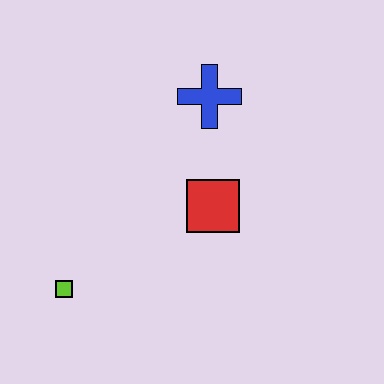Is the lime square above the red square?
No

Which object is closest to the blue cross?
The red square is closest to the blue cross.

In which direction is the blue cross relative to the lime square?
The blue cross is above the lime square.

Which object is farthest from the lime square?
The blue cross is farthest from the lime square.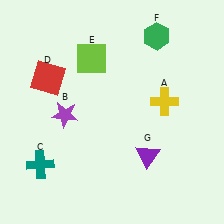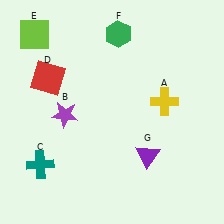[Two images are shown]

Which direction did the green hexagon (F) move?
The green hexagon (F) moved left.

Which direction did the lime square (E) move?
The lime square (E) moved left.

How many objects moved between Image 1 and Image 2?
2 objects moved between the two images.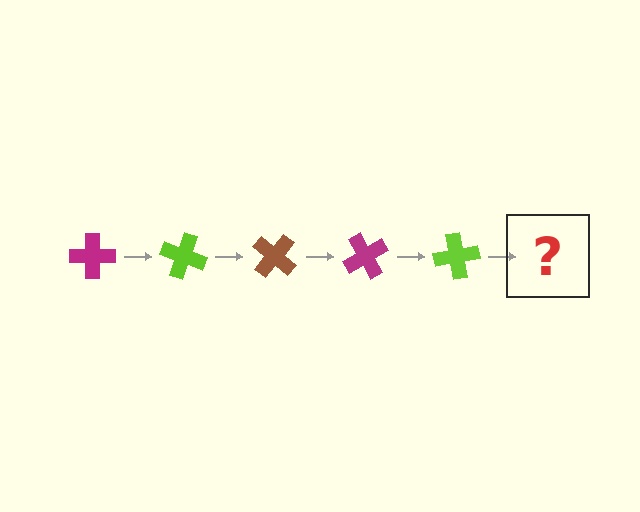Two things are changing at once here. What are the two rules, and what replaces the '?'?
The two rules are that it rotates 20 degrees each step and the color cycles through magenta, lime, and brown. The '?' should be a brown cross, rotated 100 degrees from the start.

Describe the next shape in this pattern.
It should be a brown cross, rotated 100 degrees from the start.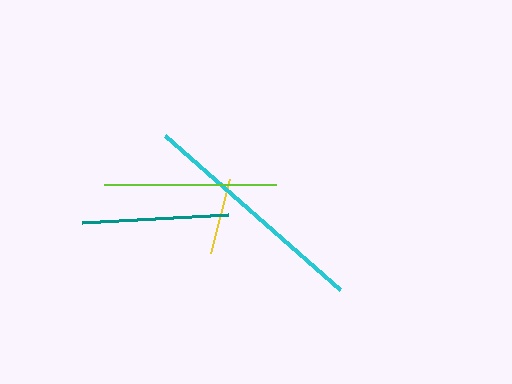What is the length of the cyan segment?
The cyan segment is approximately 232 pixels long.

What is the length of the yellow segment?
The yellow segment is approximately 77 pixels long.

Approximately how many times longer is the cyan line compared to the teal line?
The cyan line is approximately 1.6 times the length of the teal line.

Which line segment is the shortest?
The yellow line is the shortest at approximately 77 pixels.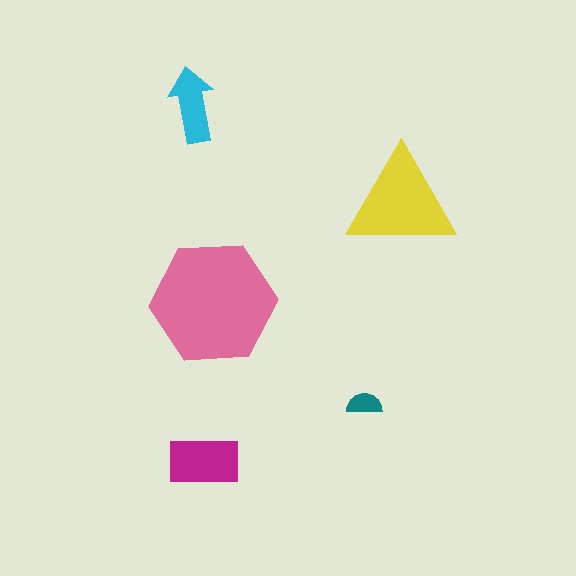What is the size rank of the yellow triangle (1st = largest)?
2nd.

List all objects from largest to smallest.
The pink hexagon, the yellow triangle, the magenta rectangle, the cyan arrow, the teal semicircle.